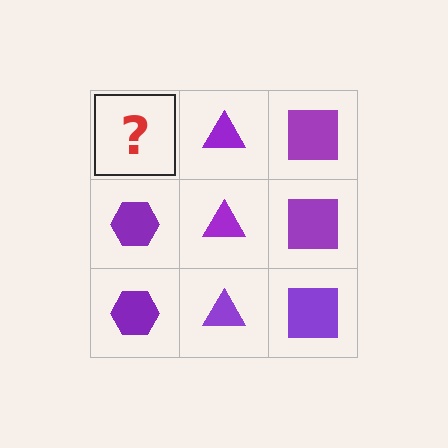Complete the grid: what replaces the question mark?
The question mark should be replaced with a purple hexagon.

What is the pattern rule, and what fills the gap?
The rule is that each column has a consistent shape. The gap should be filled with a purple hexagon.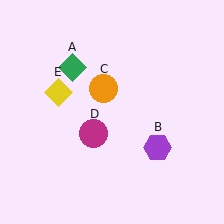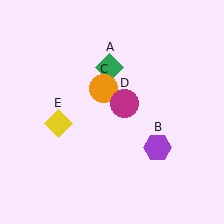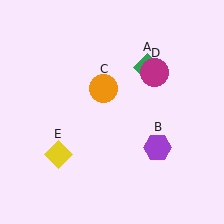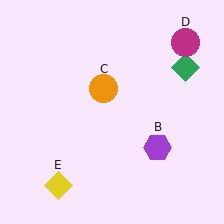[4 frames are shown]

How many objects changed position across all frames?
3 objects changed position: green diamond (object A), magenta circle (object D), yellow diamond (object E).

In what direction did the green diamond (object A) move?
The green diamond (object A) moved right.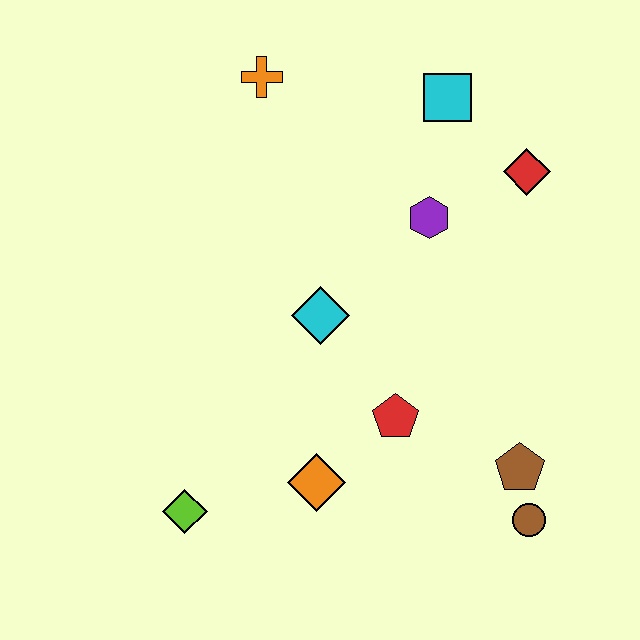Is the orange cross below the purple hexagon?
No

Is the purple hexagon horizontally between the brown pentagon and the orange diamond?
Yes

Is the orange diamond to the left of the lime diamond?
No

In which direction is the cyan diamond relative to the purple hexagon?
The cyan diamond is to the left of the purple hexagon.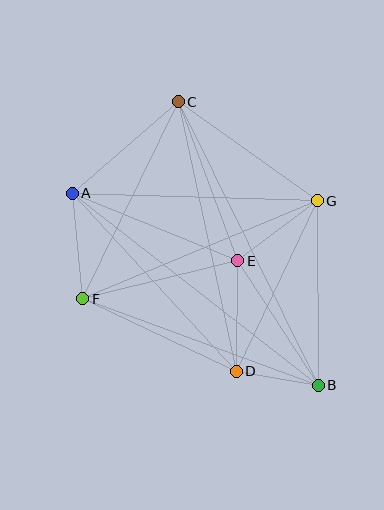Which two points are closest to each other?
Points B and D are closest to each other.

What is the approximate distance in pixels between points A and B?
The distance between A and B is approximately 312 pixels.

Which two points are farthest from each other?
Points B and C are farthest from each other.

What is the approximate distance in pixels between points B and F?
The distance between B and F is approximately 251 pixels.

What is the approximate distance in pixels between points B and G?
The distance between B and G is approximately 184 pixels.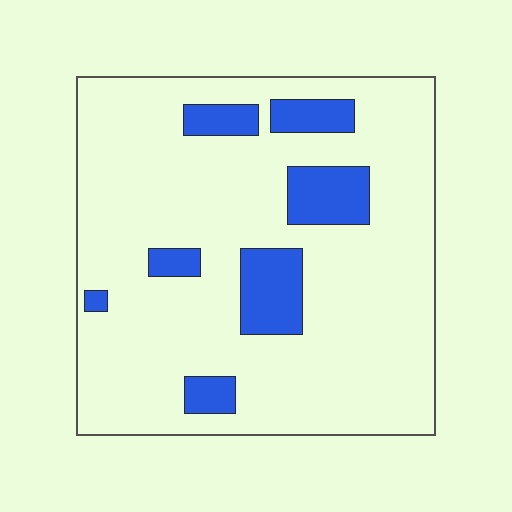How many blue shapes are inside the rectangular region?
7.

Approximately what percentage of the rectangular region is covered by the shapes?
Approximately 15%.